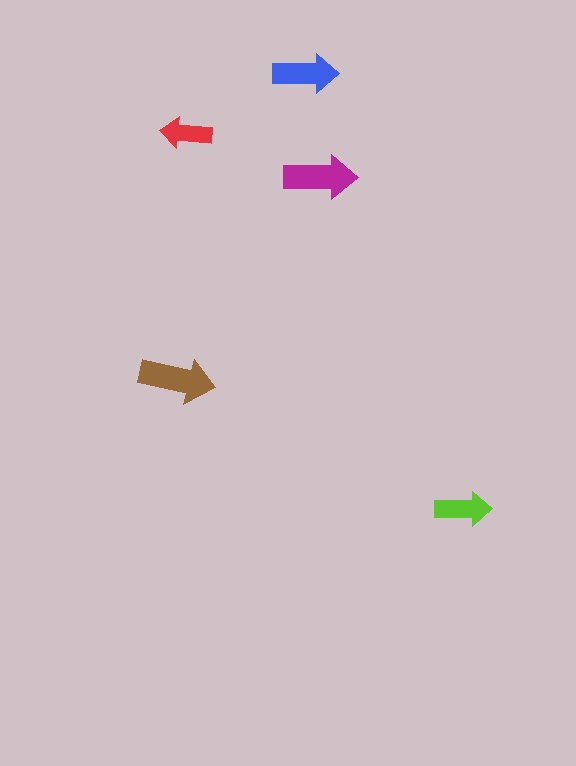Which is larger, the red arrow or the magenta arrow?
The magenta one.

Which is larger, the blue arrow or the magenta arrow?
The magenta one.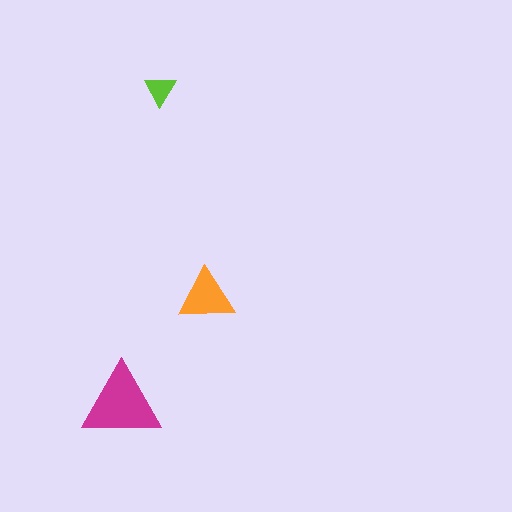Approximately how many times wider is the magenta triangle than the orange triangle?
About 1.5 times wider.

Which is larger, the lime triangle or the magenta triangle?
The magenta one.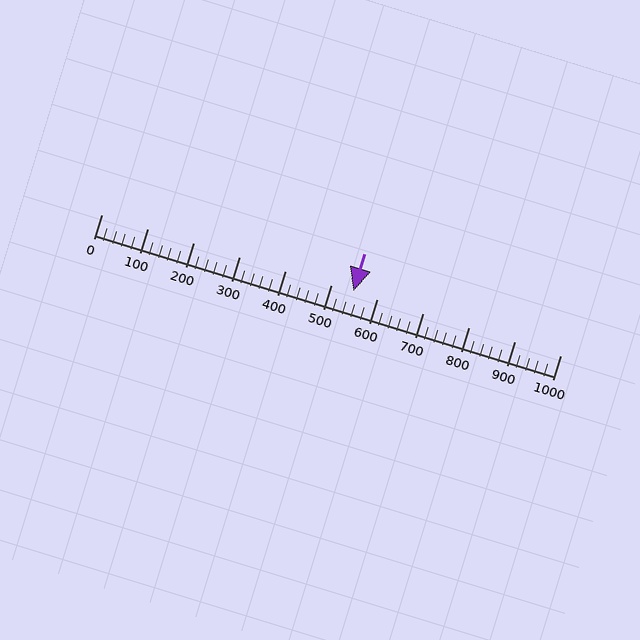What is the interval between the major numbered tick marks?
The major tick marks are spaced 100 units apart.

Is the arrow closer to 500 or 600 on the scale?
The arrow is closer to 500.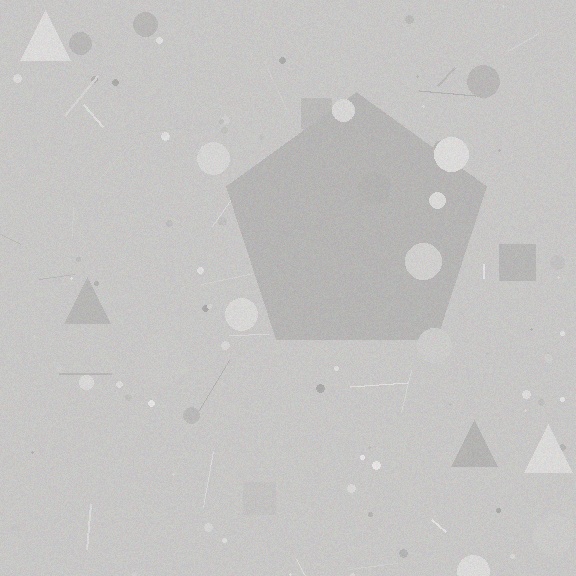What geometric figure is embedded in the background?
A pentagon is embedded in the background.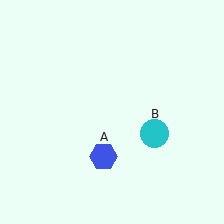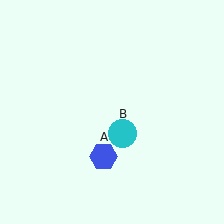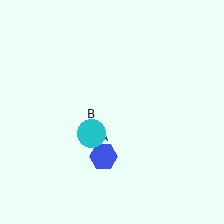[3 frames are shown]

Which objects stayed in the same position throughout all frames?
Blue hexagon (object A) remained stationary.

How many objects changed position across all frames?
1 object changed position: cyan circle (object B).